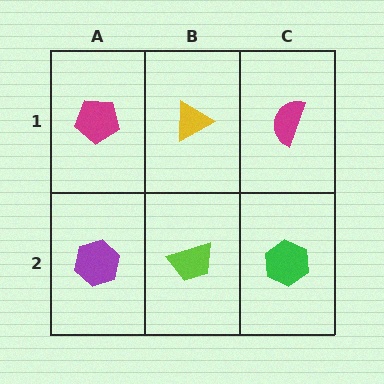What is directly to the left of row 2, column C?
A lime trapezoid.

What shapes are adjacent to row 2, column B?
A yellow triangle (row 1, column B), a purple hexagon (row 2, column A), a green hexagon (row 2, column C).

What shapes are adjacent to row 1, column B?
A lime trapezoid (row 2, column B), a magenta pentagon (row 1, column A), a magenta semicircle (row 1, column C).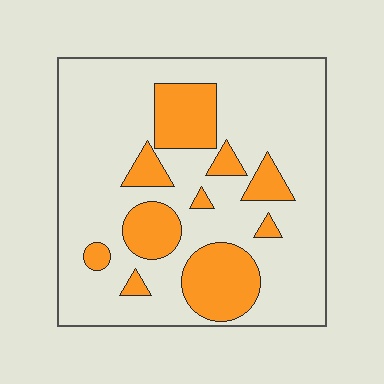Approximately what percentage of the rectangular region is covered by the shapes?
Approximately 25%.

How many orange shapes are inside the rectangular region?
10.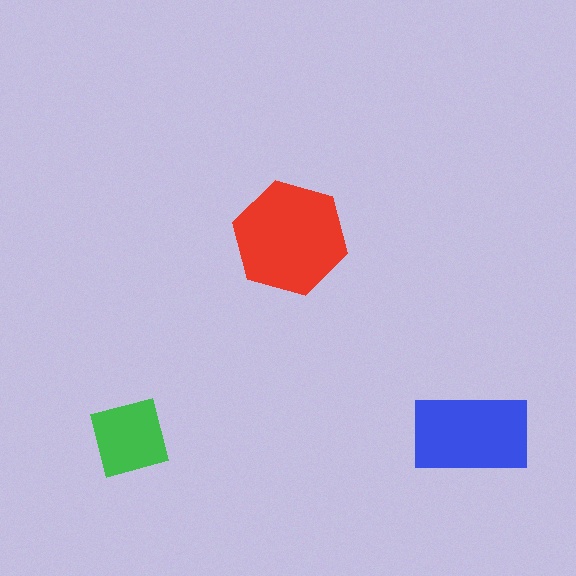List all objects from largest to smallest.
The red hexagon, the blue rectangle, the green square.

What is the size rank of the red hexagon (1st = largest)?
1st.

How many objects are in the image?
There are 3 objects in the image.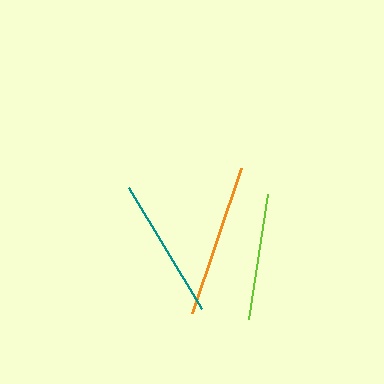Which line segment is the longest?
The orange line is the longest at approximately 153 pixels.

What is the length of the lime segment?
The lime segment is approximately 127 pixels long.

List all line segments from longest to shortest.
From longest to shortest: orange, teal, lime.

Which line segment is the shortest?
The lime line is the shortest at approximately 127 pixels.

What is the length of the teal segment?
The teal segment is approximately 141 pixels long.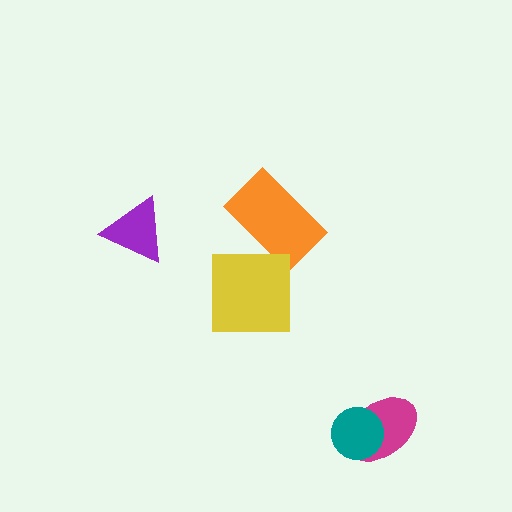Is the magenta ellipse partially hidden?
Yes, it is partially covered by another shape.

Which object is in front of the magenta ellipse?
The teal circle is in front of the magenta ellipse.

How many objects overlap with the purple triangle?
0 objects overlap with the purple triangle.